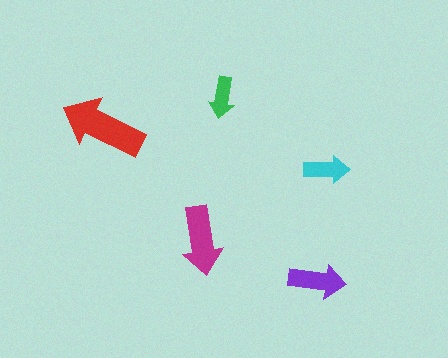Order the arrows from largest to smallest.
the red one, the magenta one, the purple one, the cyan one, the green one.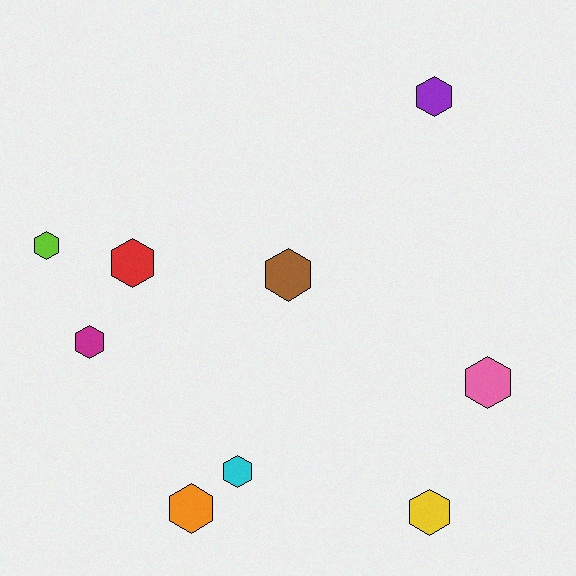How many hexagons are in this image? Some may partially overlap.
There are 9 hexagons.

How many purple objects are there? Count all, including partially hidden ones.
There is 1 purple object.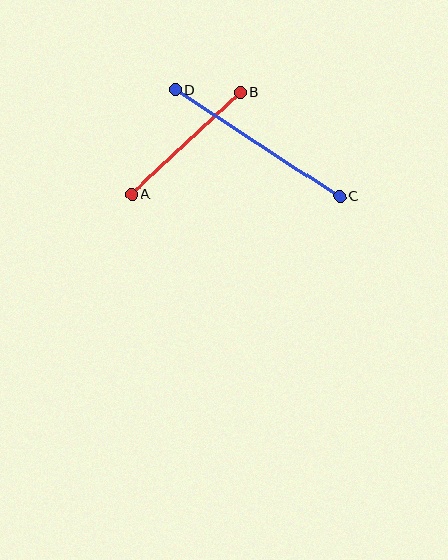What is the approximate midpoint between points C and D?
The midpoint is at approximately (257, 143) pixels.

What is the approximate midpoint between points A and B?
The midpoint is at approximately (186, 143) pixels.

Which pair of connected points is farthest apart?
Points C and D are farthest apart.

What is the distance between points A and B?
The distance is approximately 149 pixels.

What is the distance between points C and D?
The distance is approximately 196 pixels.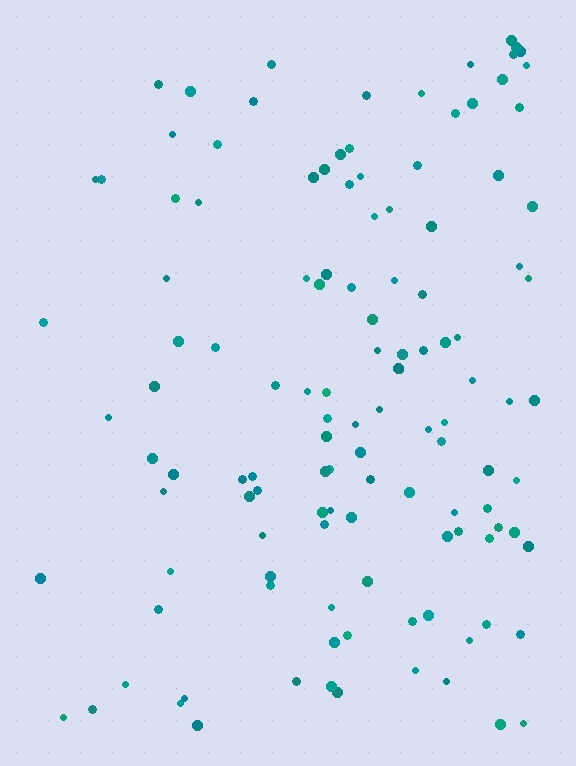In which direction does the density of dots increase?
From left to right, with the right side densest.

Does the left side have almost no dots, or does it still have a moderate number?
Still a moderate number, just noticeably fewer than the right.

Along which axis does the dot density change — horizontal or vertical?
Horizontal.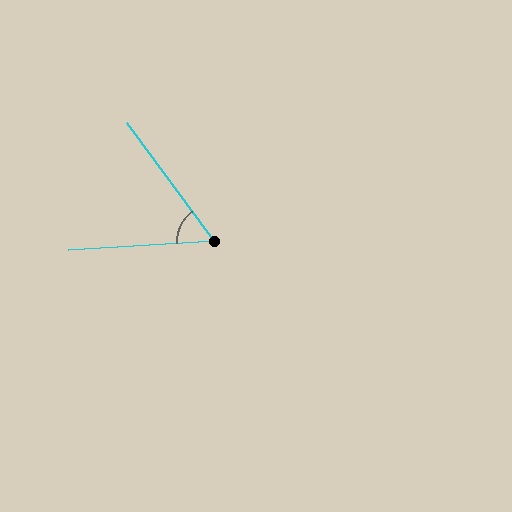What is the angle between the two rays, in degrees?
Approximately 57 degrees.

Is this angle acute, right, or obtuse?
It is acute.